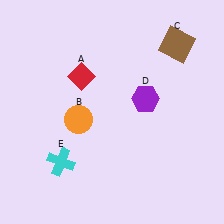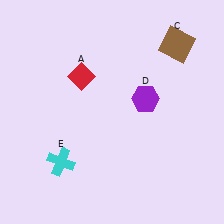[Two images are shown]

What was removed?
The orange circle (B) was removed in Image 2.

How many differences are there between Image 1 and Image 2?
There is 1 difference between the two images.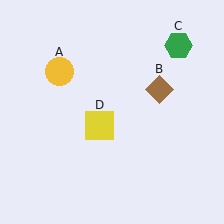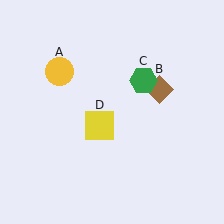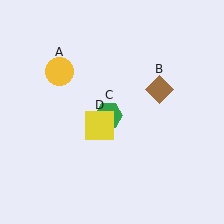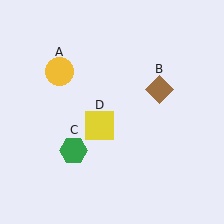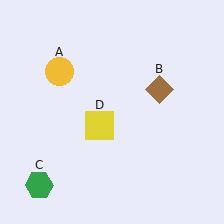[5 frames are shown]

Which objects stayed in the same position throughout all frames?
Yellow circle (object A) and brown diamond (object B) and yellow square (object D) remained stationary.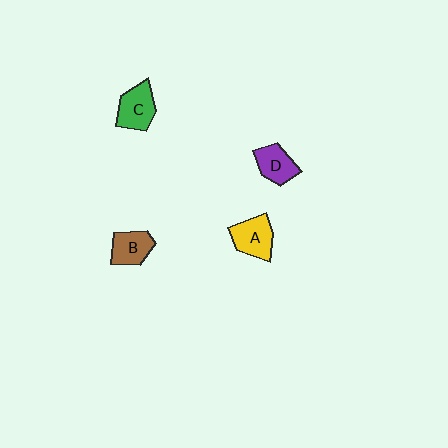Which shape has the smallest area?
Shape D (purple).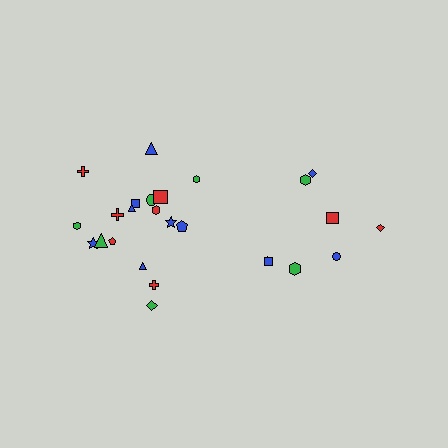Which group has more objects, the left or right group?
The left group.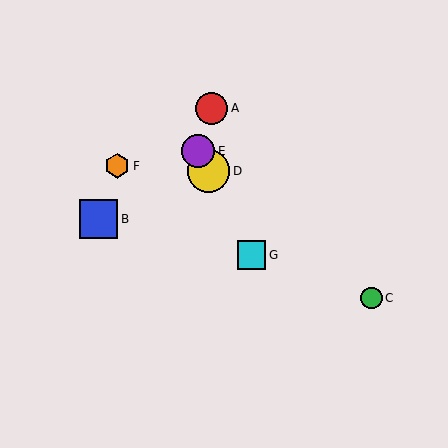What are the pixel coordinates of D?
Object D is at (209, 171).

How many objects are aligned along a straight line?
3 objects (D, E, G) are aligned along a straight line.